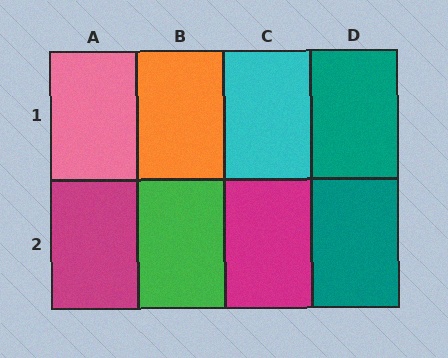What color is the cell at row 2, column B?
Green.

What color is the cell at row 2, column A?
Magenta.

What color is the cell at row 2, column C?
Magenta.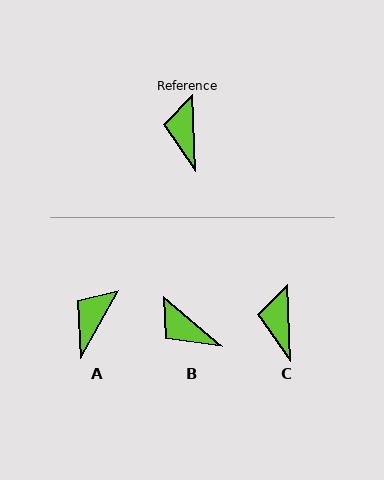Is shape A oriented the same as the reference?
No, it is off by about 32 degrees.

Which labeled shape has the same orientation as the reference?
C.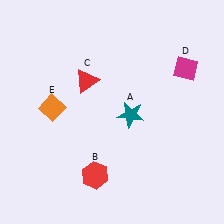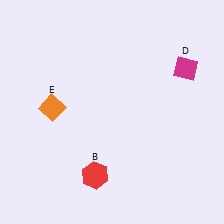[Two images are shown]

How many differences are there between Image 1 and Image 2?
There are 2 differences between the two images.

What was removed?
The teal star (A), the red triangle (C) were removed in Image 2.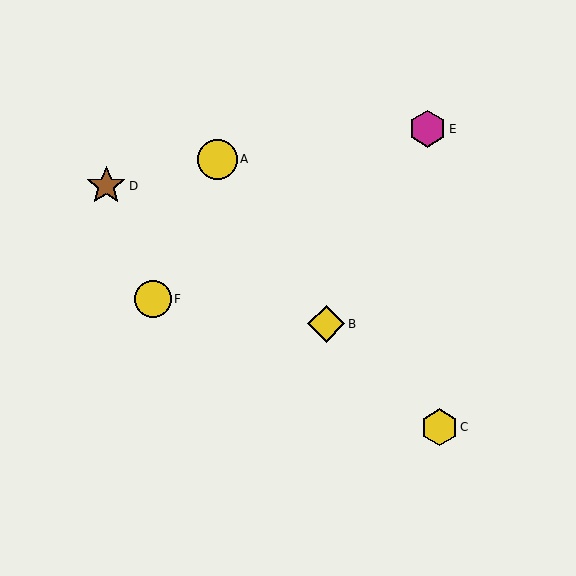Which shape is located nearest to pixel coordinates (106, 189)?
The brown star (labeled D) at (106, 186) is nearest to that location.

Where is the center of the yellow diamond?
The center of the yellow diamond is at (326, 324).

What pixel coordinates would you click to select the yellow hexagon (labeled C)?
Click at (439, 427) to select the yellow hexagon C.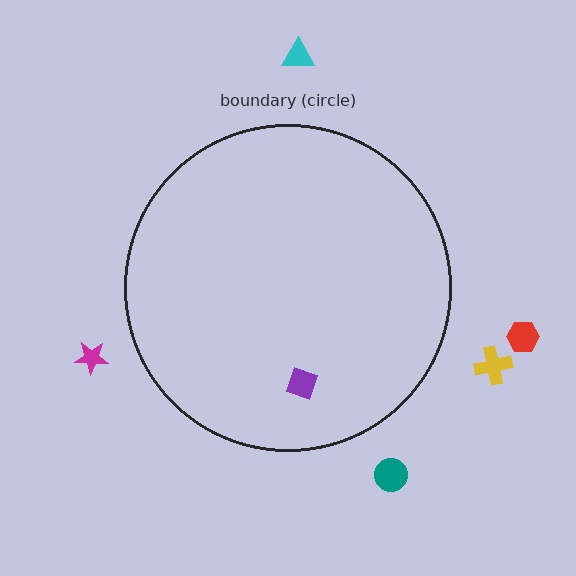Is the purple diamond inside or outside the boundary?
Inside.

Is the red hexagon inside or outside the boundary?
Outside.